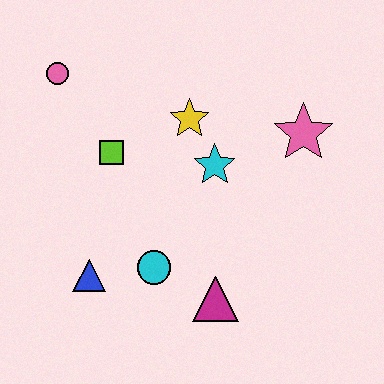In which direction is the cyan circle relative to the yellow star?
The cyan circle is below the yellow star.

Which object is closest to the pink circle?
The lime square is closest to the pink circle.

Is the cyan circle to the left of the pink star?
Yes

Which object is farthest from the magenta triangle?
The pink circle is farthest from the magenta triangle.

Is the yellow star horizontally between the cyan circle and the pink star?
Yes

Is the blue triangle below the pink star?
Yes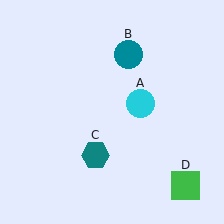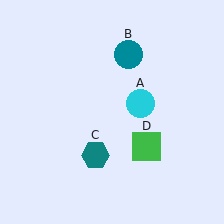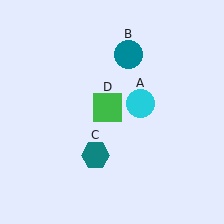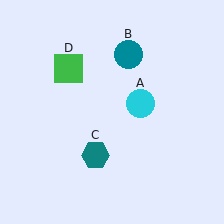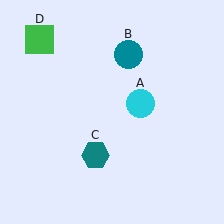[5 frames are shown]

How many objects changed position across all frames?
1 object changed position: green square (object D).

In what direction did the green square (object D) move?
The green square (object D) moved up and to the left.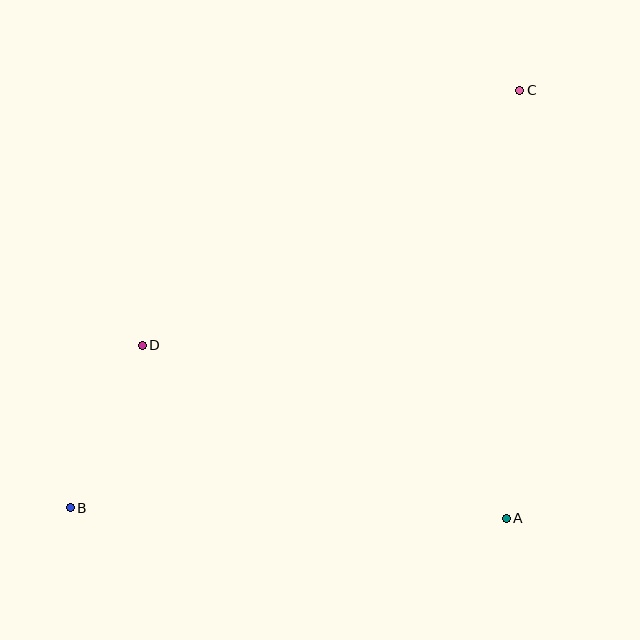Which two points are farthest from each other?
Points B and C are farthest from each other.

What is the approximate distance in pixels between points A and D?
The distance between A and D is approximately 403 pixels.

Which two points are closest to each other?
Points B and D are closest to each other.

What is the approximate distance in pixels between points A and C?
The distance between A and C is approximately 428 pixels.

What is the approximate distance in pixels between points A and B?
The distance between A and B is approximately 436 pixels.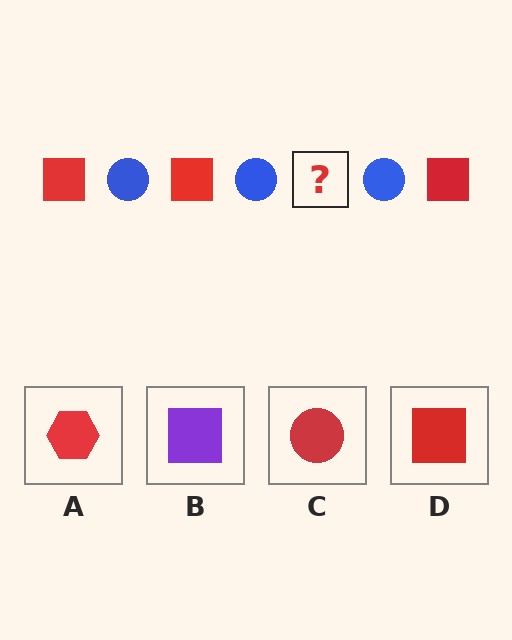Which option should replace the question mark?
Option D.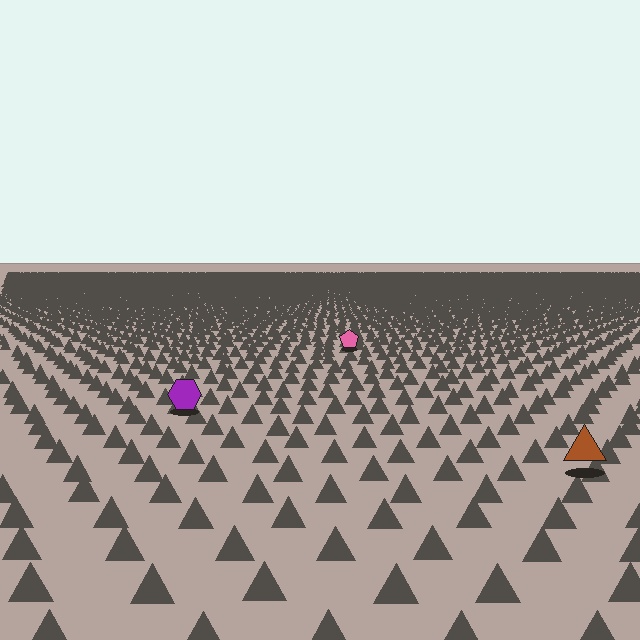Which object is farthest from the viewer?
The pink pentagon is farthest from the viewer. It appears smaller and the ground texture around it is denser.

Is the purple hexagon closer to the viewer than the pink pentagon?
Yes. The purple hexagon is closer — you can tell from the texture gradient: the ground texture is coarser near it.